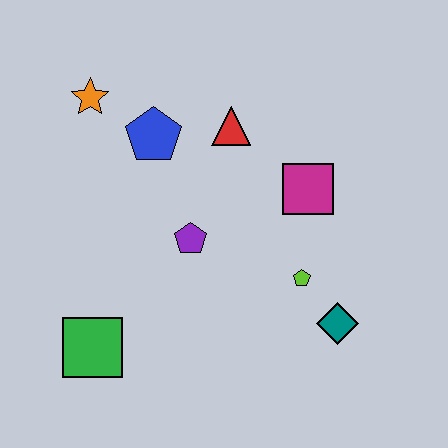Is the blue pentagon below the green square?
No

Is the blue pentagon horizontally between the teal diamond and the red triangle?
No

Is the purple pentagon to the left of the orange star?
No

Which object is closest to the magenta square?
The lime pentagon is closest to the magenta square.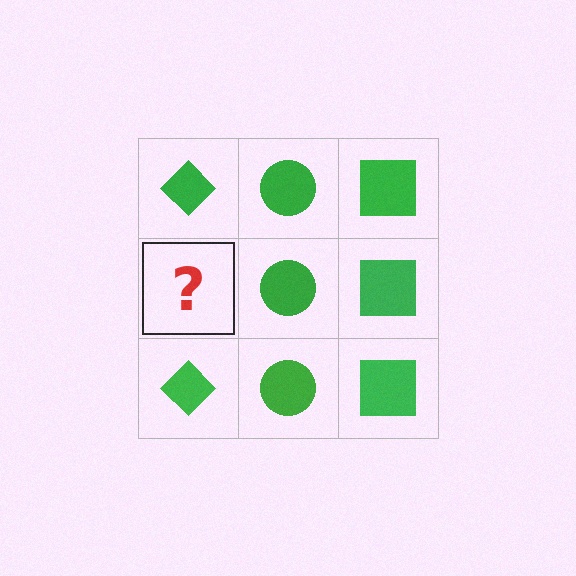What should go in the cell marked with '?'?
The missing cell should contain a green diamond.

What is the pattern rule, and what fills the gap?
The rule is that each column has a consistent shape. The gap should be filled with a green diamond.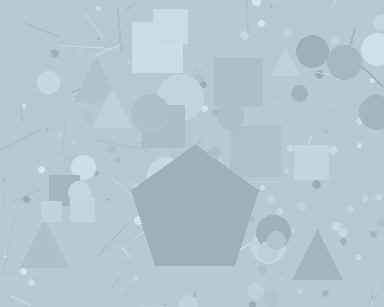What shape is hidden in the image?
A pentagon is hidden in the image.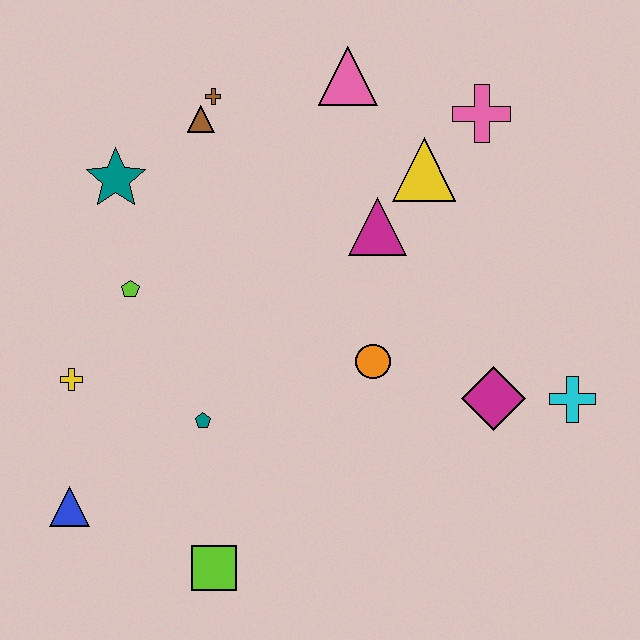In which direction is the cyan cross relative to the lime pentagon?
The cyan cross is to the right of the lime pentagon.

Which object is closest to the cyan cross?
The magenta diamond is closest to the cyan cross.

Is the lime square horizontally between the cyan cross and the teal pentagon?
Yes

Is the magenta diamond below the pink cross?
Yes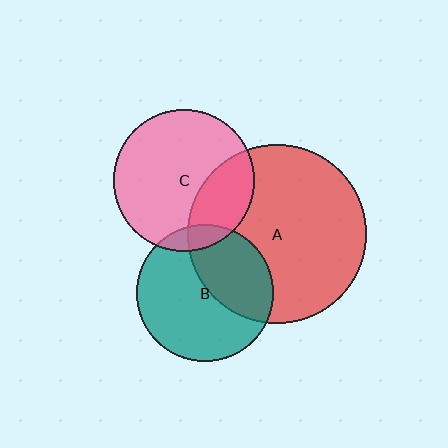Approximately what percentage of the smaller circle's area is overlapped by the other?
Approximately 40%.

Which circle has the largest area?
Circle A (red).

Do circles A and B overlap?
Yes.